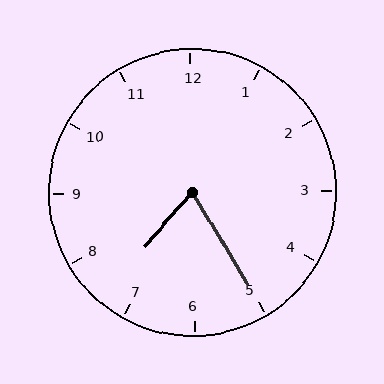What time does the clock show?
7:25.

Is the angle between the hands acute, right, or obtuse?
It is acute.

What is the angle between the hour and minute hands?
Approximately 72 degrees.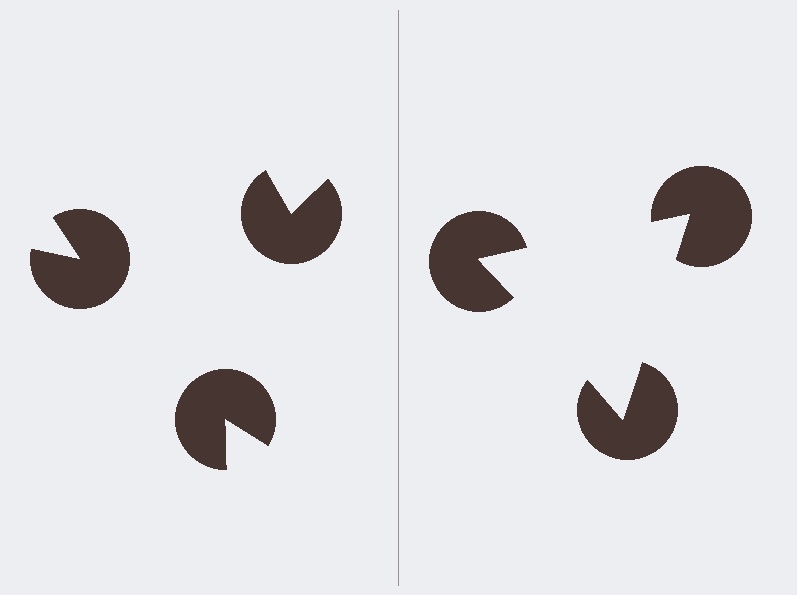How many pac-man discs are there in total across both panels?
6 — 3 on each side.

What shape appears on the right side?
An illusory triangle.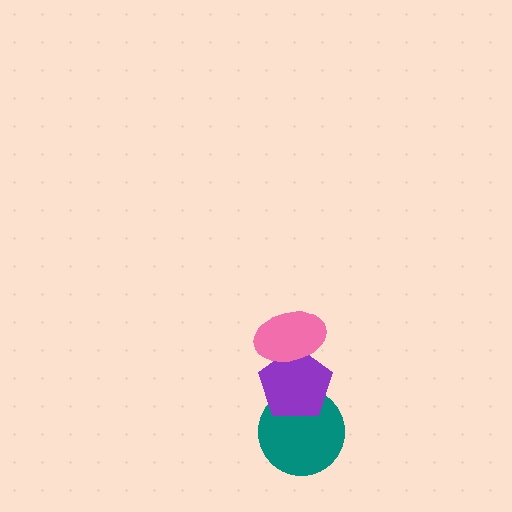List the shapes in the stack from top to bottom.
From top to bottom: the pink ellipse, the purple pentagon, the teal circle.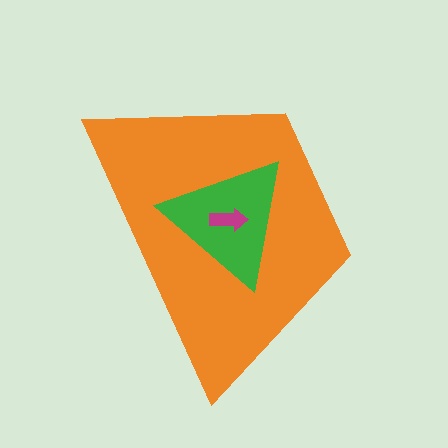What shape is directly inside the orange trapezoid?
The green triangle.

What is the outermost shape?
The orange trapezoid.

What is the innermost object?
The magenta arrow.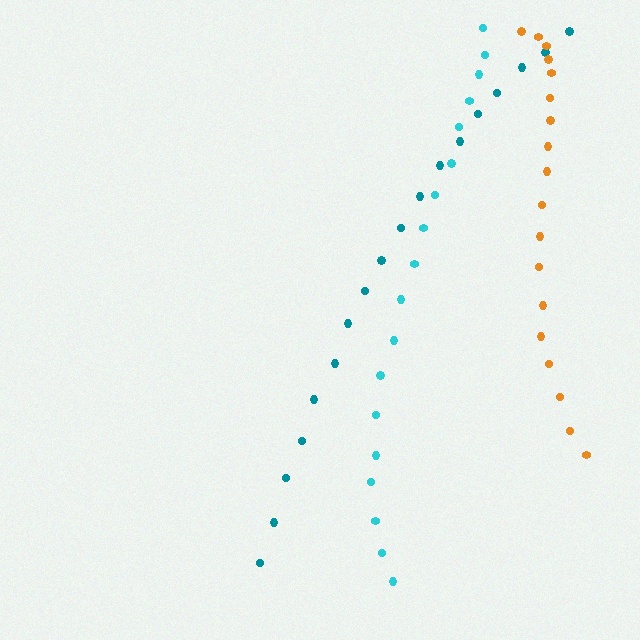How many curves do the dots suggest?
There are 3 distinct paths.